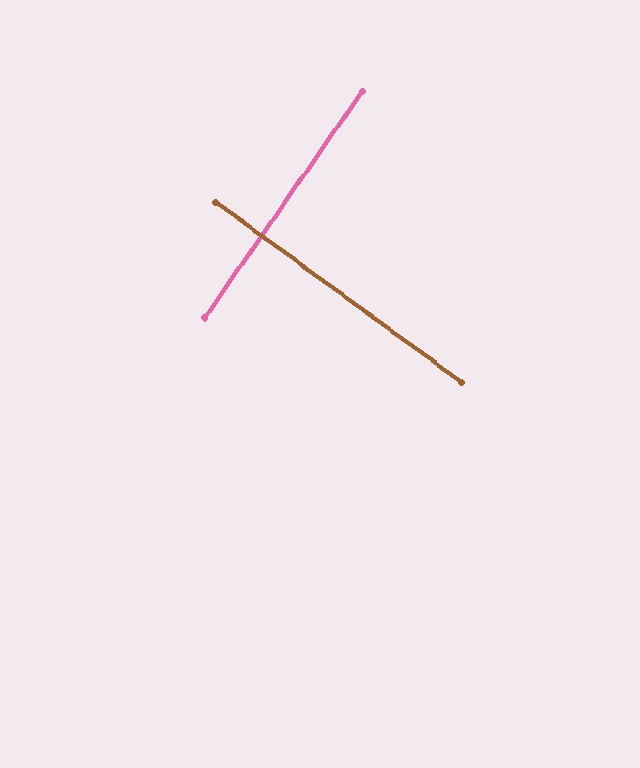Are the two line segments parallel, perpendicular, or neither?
Perpendicular — they meet at approximately 89°.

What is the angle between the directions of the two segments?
Approximately 89 degrees.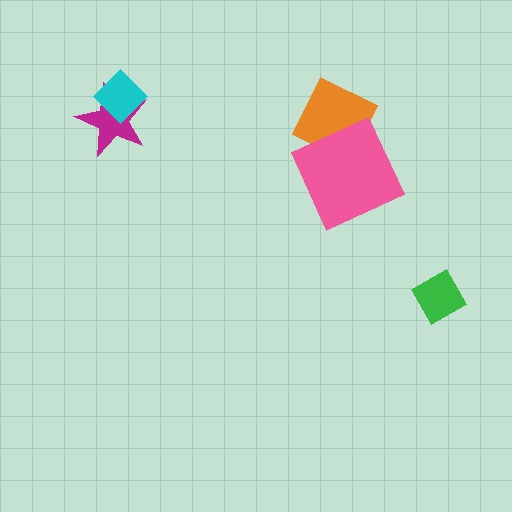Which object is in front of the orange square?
The pink square is in front of the orange square.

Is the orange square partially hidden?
Yes, it is partially covered by another shape.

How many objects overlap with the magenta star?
1 object overlaps with the magenta star.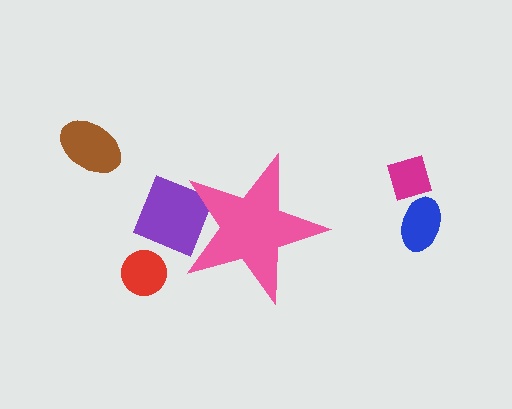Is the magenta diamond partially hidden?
No, the magenta diamond is fully visible.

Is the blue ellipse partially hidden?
No, the blue ellipse is fully visible.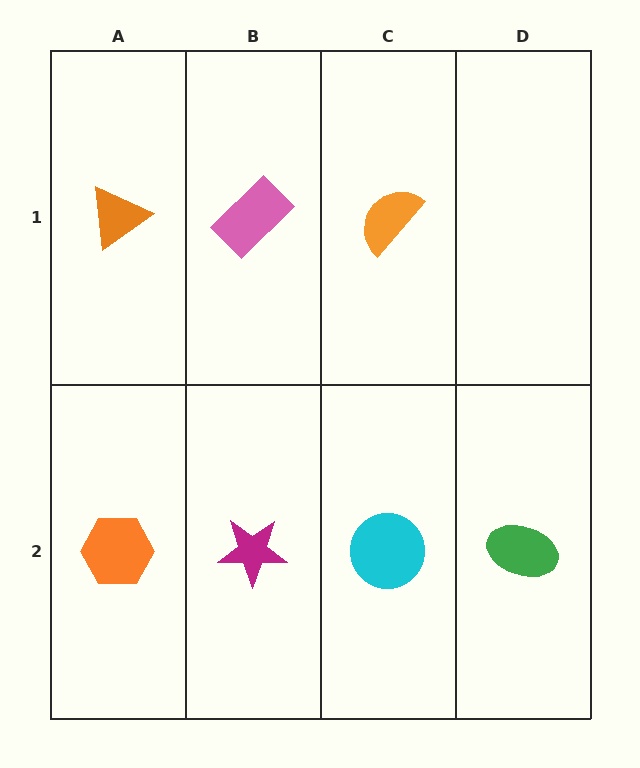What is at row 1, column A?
An orange triangle.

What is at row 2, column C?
A cyan circle.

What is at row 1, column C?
An orange semicircle.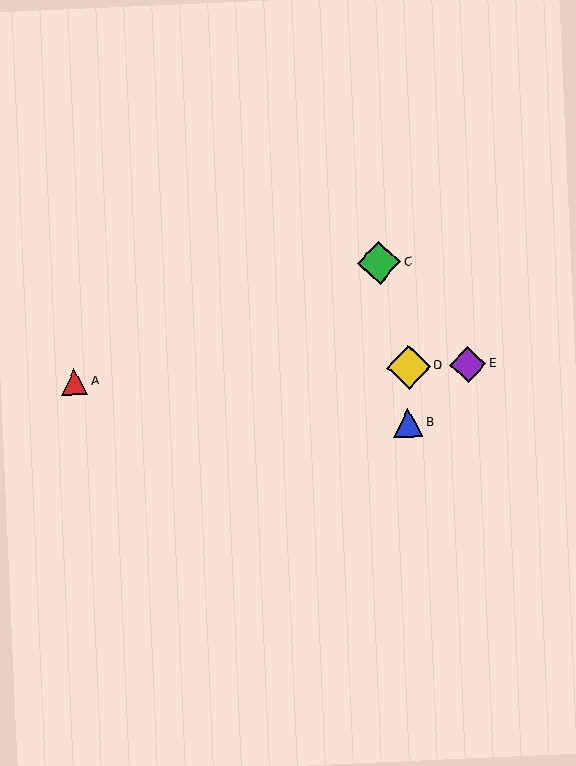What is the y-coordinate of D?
Object D is at y≈367.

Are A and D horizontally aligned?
Yes, both are at y≈382.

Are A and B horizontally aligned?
No, A is at y≈382 and B is at y≈422.